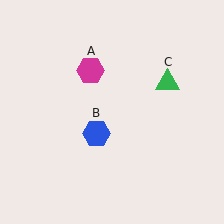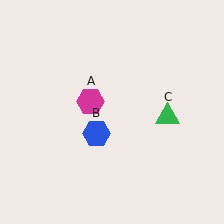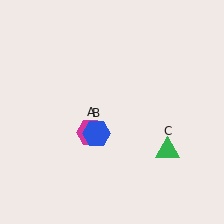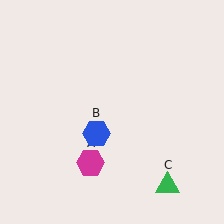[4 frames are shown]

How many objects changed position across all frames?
2 objects changed position: magenta hexagon (object A), green triangle (object C).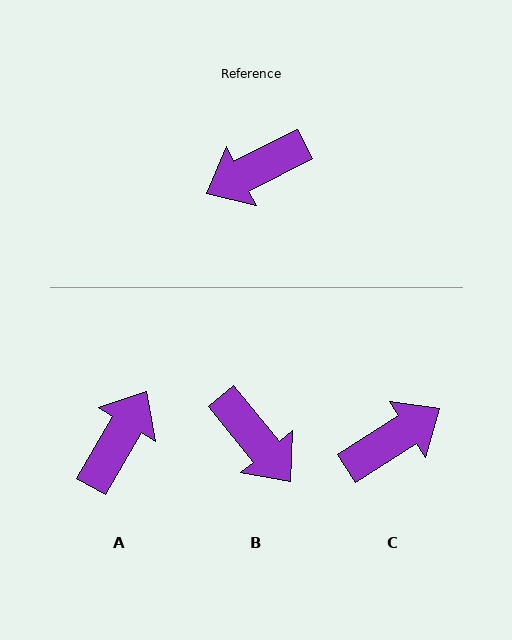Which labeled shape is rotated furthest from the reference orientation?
C, about 174 degrees away.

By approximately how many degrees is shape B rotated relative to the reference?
Approximately 102 degrees counter-clockwise.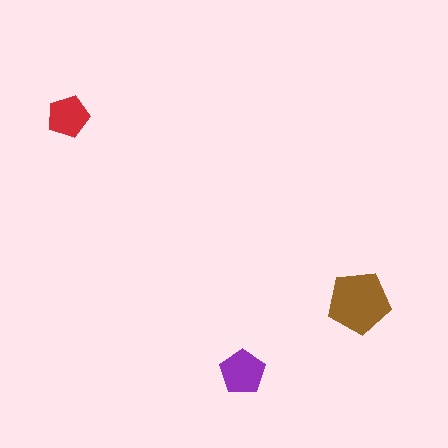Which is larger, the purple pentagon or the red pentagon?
The purple one.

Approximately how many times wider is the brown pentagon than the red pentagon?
About 1.5 times wider.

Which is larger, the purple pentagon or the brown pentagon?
The brown one.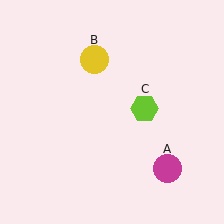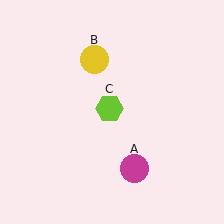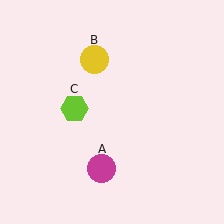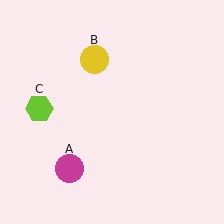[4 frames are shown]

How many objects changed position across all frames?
2 objects changed position: magenta circle (object A), lime hexagon (object C).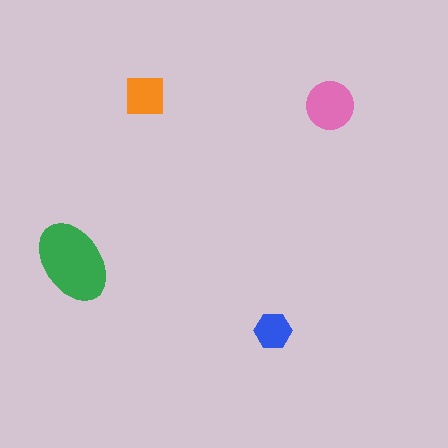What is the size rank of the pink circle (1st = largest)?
2nd.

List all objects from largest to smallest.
The green ellipse, the pink circle, the orange square, the blue hexagon.